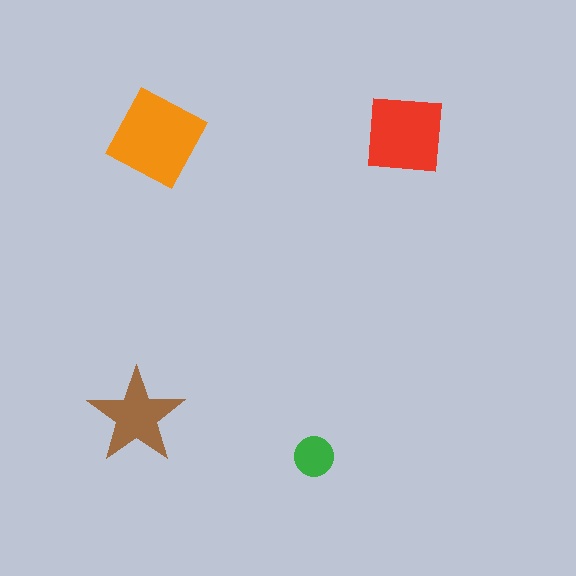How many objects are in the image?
There are 4 objects in the image.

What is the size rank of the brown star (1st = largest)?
3rd.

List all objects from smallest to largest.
The green circle, the brown star, the red square, the orange diamond.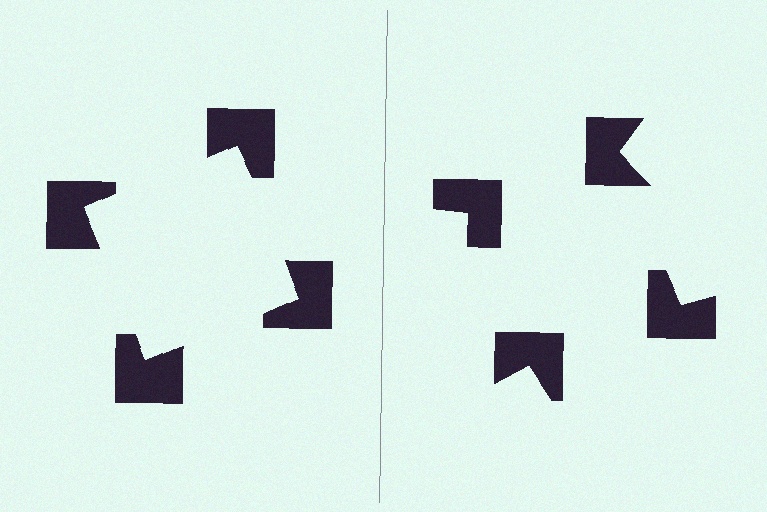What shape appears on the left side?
An illusory square.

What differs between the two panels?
The notched squares are positioned identically on both sides; only the wedge orientations differ. On the left they align to a square; on the right they are misaligned.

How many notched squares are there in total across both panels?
8 — 4 on each side.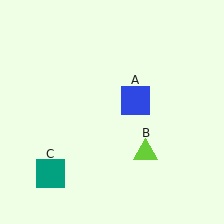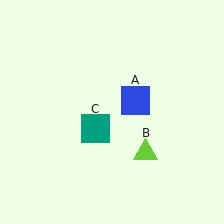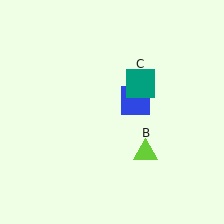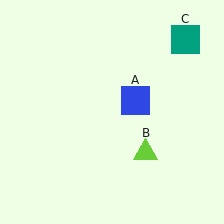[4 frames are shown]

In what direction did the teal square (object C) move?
The teal square (object C) moved up and to the right.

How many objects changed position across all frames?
1 object changed position: teal square (object C).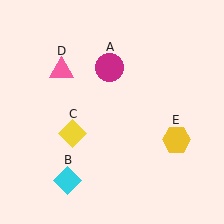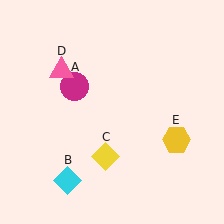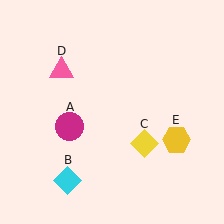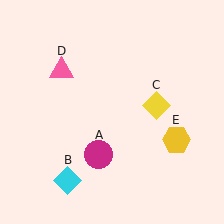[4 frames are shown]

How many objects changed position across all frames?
2 objects changed position: magenta circle (object A), yellow diamond (object C).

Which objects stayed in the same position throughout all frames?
Cyan diamond (object B) and pink triangle (object D) and yellow hexagon (object E) remained stationary.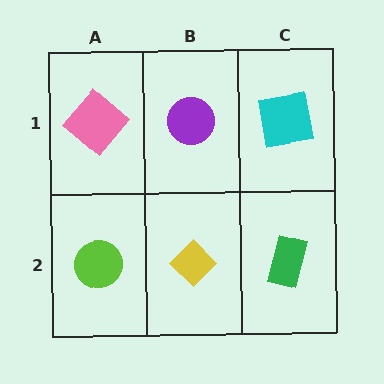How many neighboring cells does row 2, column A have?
2.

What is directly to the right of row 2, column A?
A yellow diamond.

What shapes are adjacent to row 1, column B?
A yellow diamond (row 2, column B), a pink diamond (row 1, column A), a cyan square (row 1, column C).